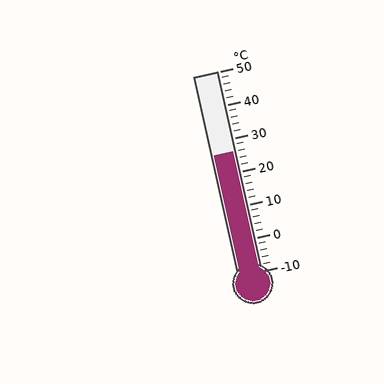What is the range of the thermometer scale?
The thermometer scale ranges from -10°C to 50°C.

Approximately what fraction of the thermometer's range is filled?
The thermometer is filled to approximately 60% of its range.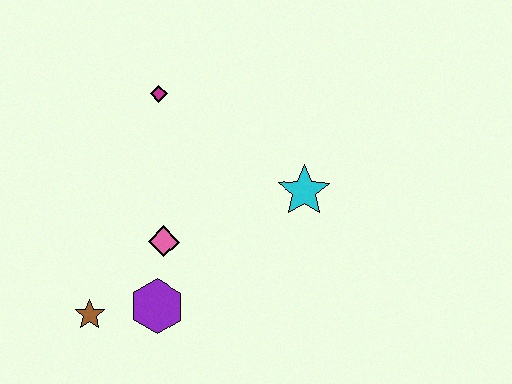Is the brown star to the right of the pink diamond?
No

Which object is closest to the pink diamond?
The purple hexagon is closest to the pink diamond.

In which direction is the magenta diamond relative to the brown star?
The magenta diamond is above the brown star.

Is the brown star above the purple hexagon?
No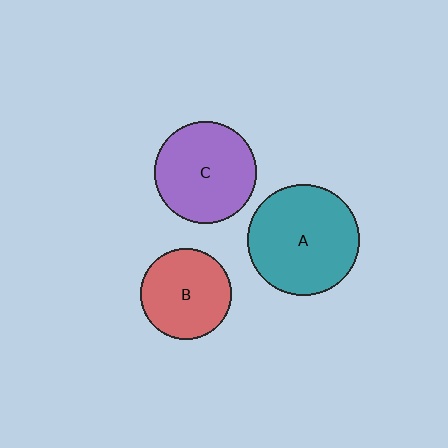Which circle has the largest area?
Circle A (teal).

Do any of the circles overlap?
No, none of the circles overlap.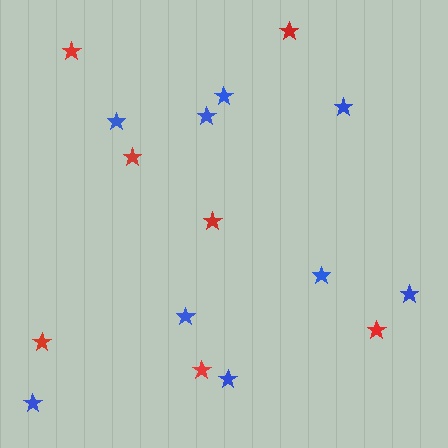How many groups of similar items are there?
There are 2 groups: one group of red stars (7) and one group of blue stars (9).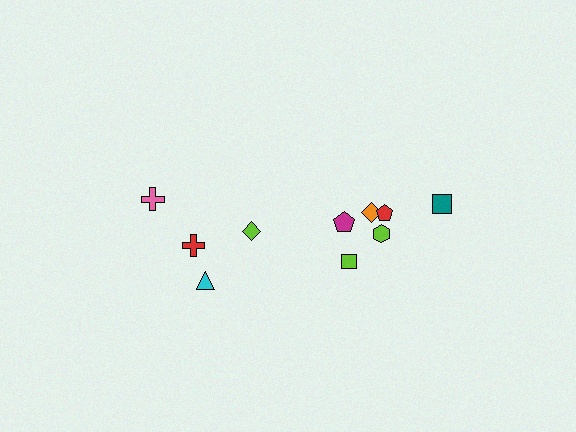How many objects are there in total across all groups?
There are 10 objects.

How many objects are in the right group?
There are 6 objects.